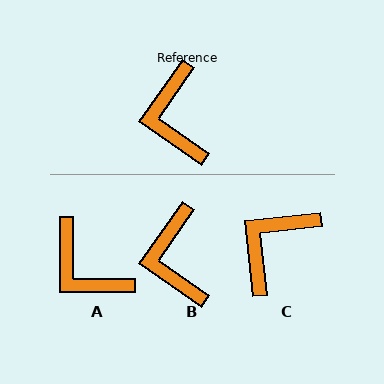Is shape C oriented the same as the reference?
No, it is off by about 49 degrees.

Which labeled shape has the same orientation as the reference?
B.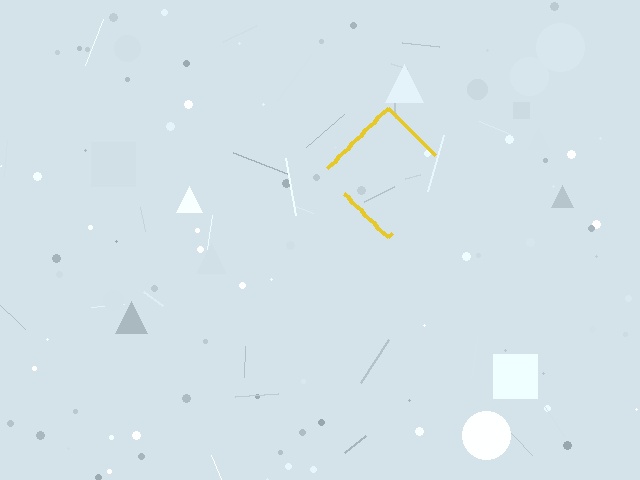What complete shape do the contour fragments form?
The contour fragments form a diamond.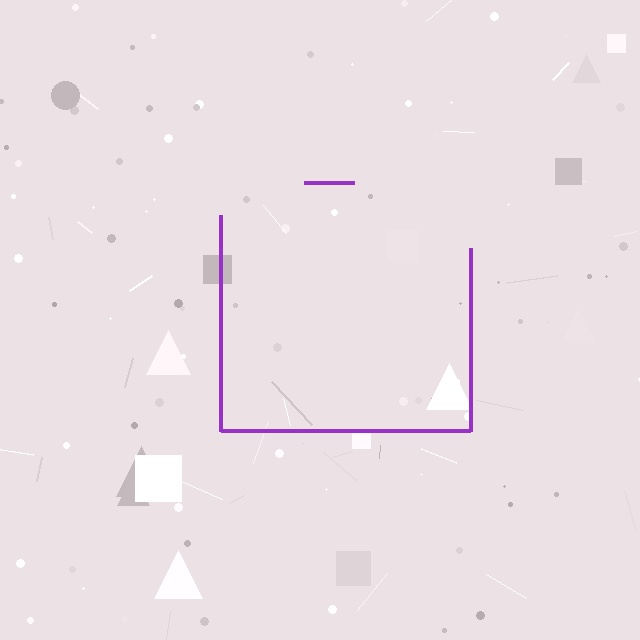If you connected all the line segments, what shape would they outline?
They would outline a square.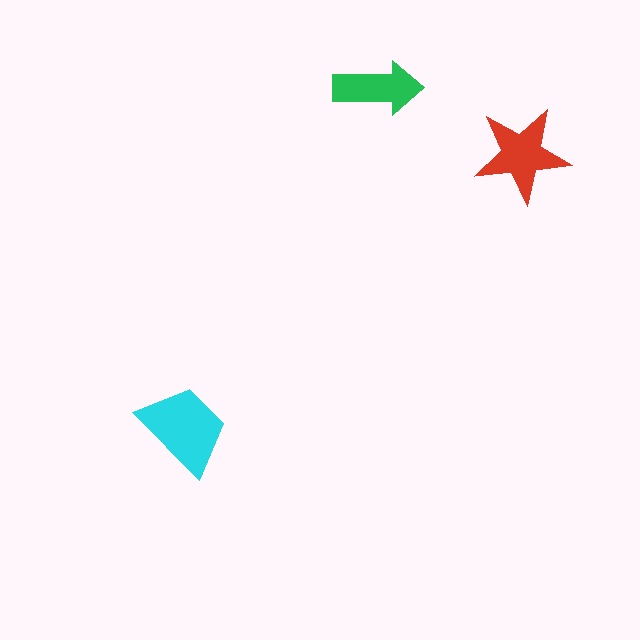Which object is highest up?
The green arrow is topmost.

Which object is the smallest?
The green arrow.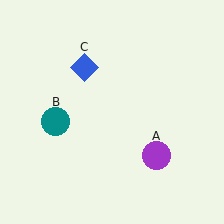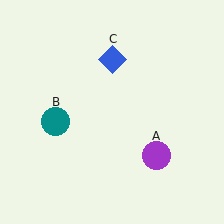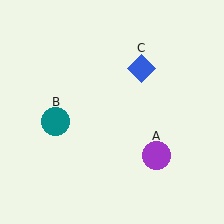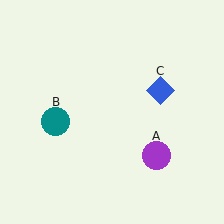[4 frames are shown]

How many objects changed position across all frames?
1 object changed position: blue diamond (object C).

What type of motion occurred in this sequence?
The blue diamond (object C) rotated clockwise around the center of the scene.